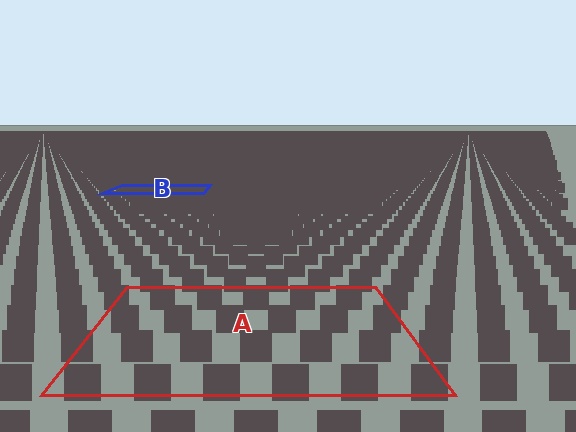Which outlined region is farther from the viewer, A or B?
Region B is farther from the viewer — the texture elements inside it appear smaller and more densely packed.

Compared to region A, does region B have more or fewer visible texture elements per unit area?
Region B has more texture elements per unit area — they are packed more densely because it is farther away.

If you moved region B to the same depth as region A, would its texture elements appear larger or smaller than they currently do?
They would appear larger. At a closer depth, the same texture elements are projected at a bigger on-screen size.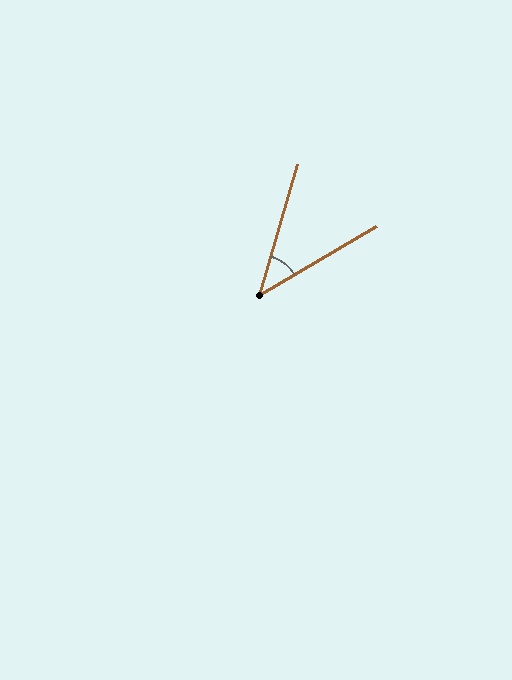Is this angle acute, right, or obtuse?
It is acute.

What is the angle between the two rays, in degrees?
Approximately 43 degrees.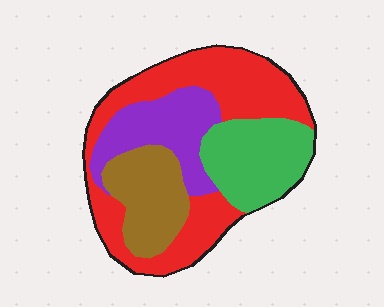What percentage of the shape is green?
Green covers roughly 20% of the shape.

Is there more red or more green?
Red.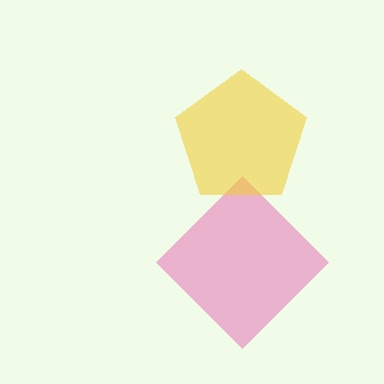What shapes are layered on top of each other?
The layered shapes are: a pink diamond, a yellow pentagon.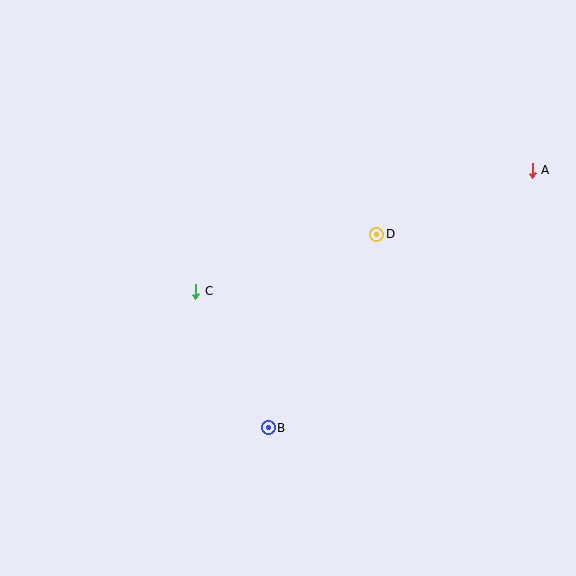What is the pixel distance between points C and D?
The distance between C and D is 190 pixels.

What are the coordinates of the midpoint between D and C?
The midpoint between D and C is at (286, 263).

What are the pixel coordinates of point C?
Point C is at (196, 291).